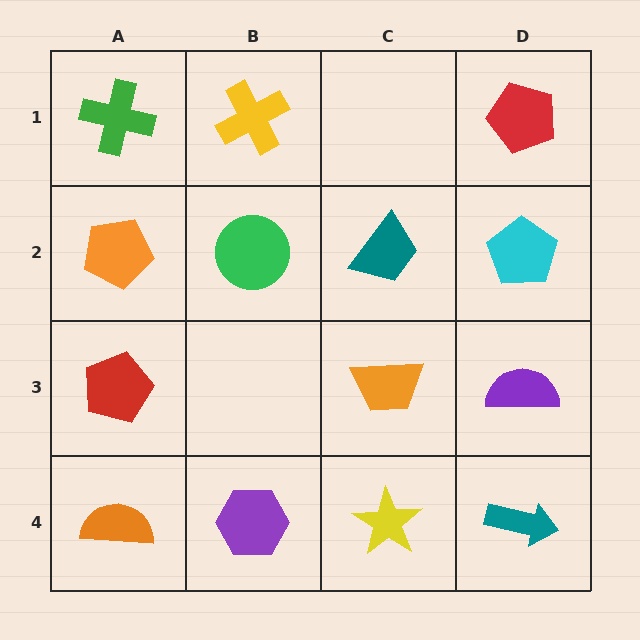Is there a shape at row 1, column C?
No, that cell is empty.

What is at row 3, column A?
A red pentagon.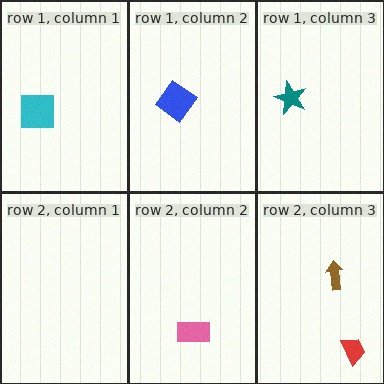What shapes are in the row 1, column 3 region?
The teal star.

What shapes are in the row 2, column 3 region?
The red trapezoid, the brown arrow.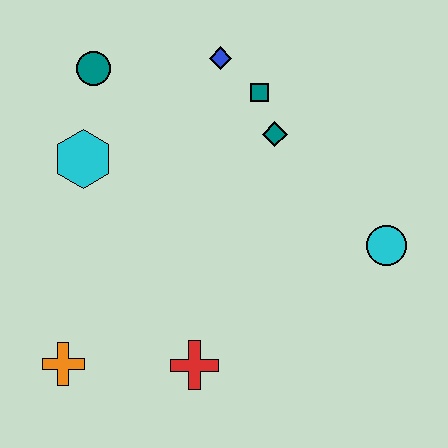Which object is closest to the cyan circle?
The teal diamond is closest to the cyan circle.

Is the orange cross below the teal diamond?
Yes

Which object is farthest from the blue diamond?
The orange cross is farthest from the blue diamond.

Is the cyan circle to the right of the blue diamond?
Yes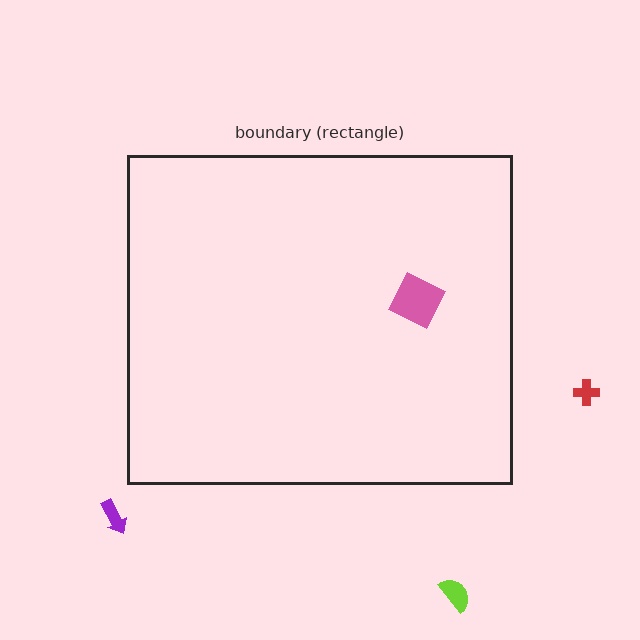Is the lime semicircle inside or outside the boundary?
Outside.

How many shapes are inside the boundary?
1 inside, 3 outside.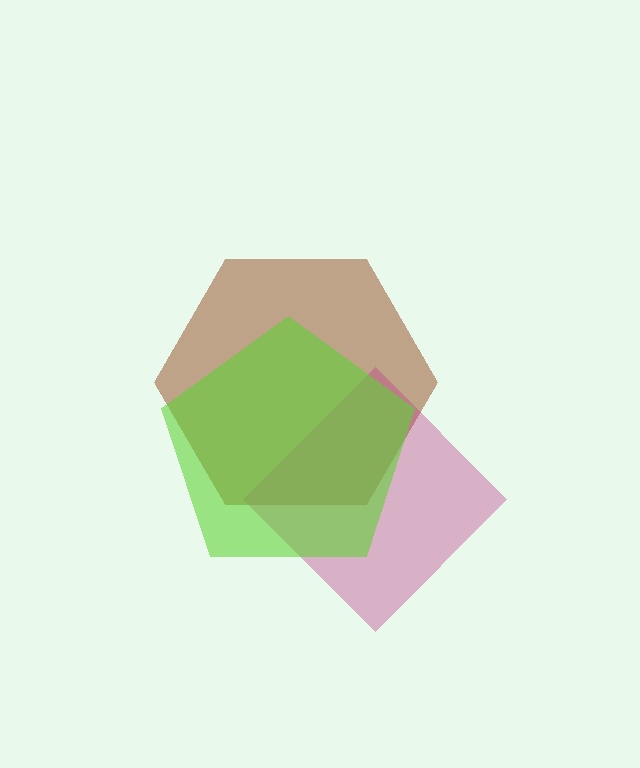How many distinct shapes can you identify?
There are 3 distinct shapes: a brown hexagon, a magenta diamond, a lime pentagon.